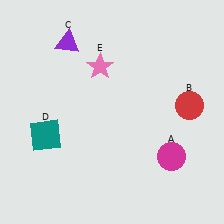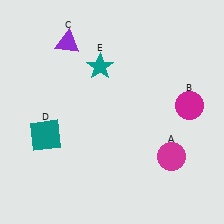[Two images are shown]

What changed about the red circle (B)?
In Image 1, B is red. In Image 2, it changed to magenta.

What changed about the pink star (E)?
In Image 1, E is pink. In Image 2, it changed to teal.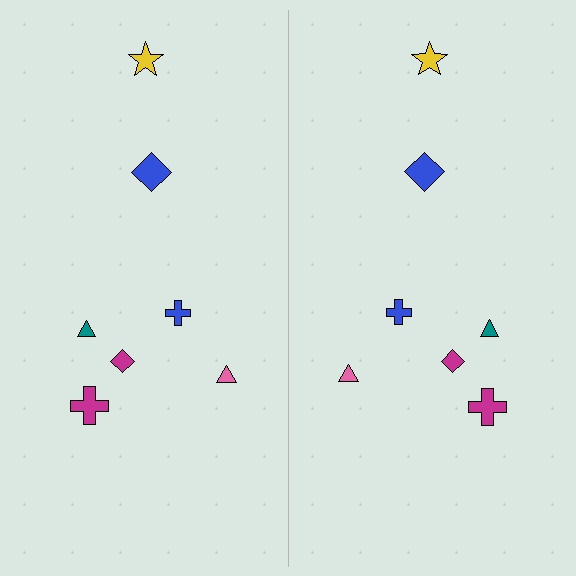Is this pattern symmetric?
Yes, this pattern has bilateral (reflection) symmetry.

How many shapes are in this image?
There are 14 shapes in this image.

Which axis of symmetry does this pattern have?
The pattern has a vertical axis of symmetry running through the center of the image.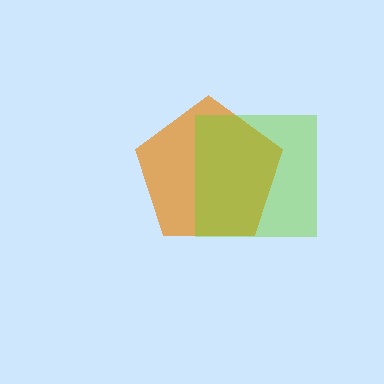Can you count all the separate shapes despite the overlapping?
Yes, there are 2 separate shapes.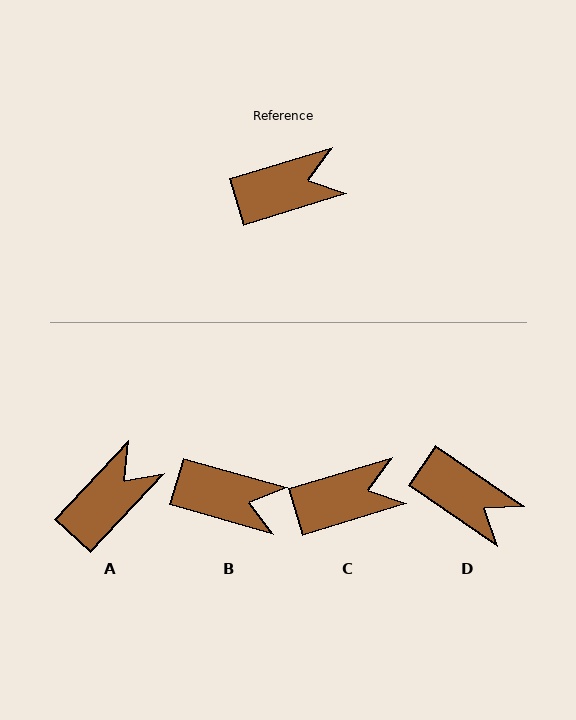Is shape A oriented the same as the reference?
No, it is off by about 30 degrees.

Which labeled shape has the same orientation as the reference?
C.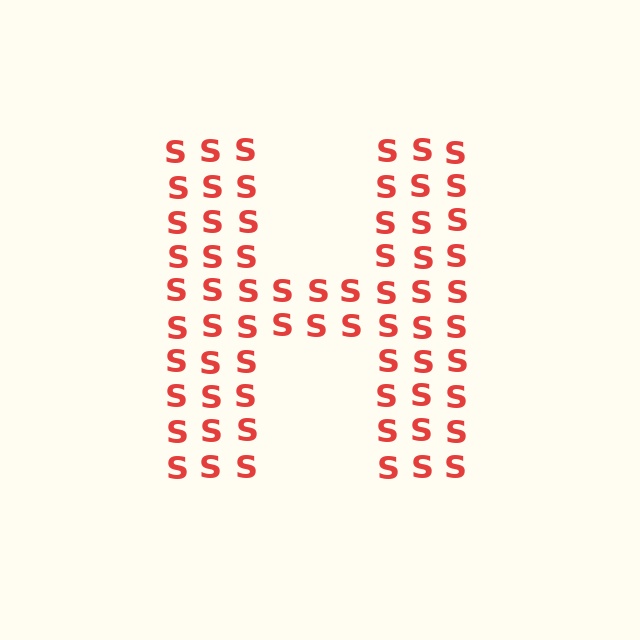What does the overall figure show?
The overall figure shows the letter H.